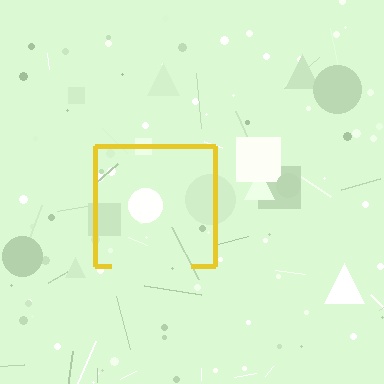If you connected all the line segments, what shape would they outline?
They would outline a square.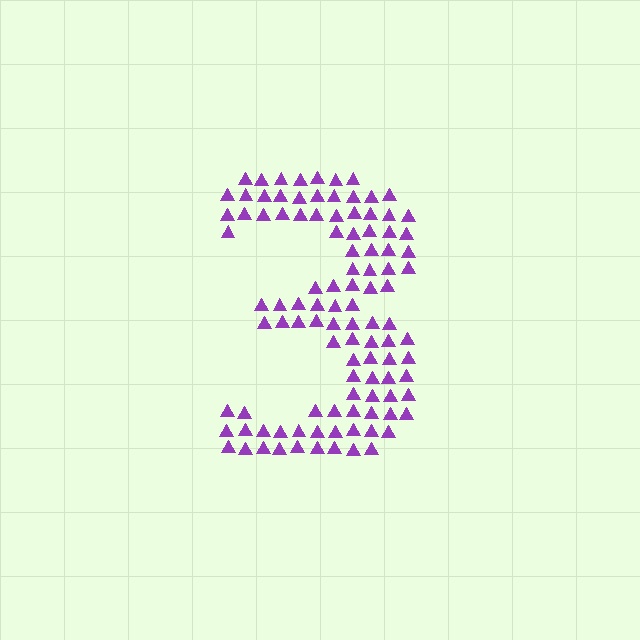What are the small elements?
The small elements are triangles.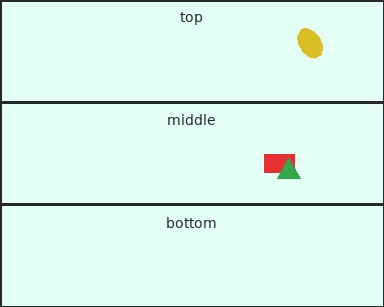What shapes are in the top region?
The yellow ellipse.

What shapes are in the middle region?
The red rectangle, the green triangle.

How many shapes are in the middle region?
2.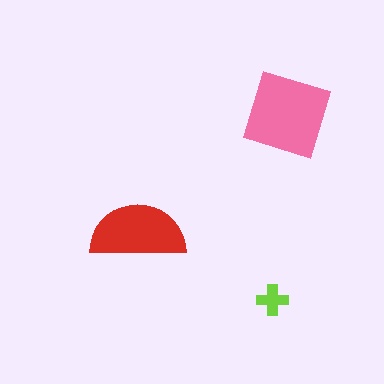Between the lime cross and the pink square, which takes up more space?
The pink square.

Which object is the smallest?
The lime cross.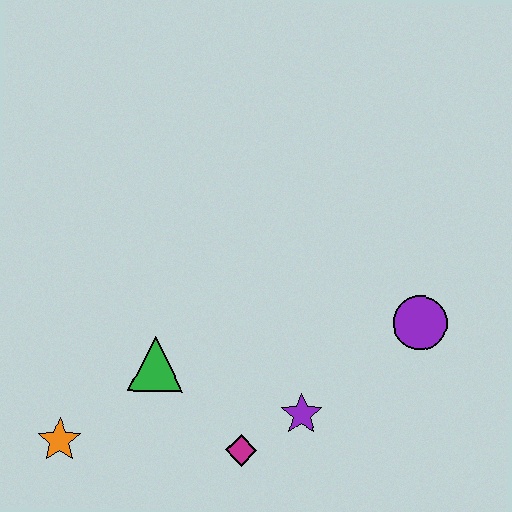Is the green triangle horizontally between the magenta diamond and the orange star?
Yes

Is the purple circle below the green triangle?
No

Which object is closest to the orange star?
The green triangle is closest to the orange star.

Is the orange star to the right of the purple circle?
No